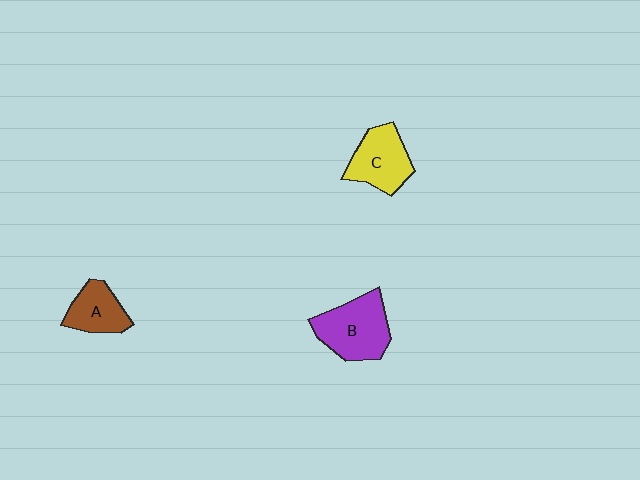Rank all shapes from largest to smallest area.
From largest to smallest: B (purple), C (yellow), A (brown).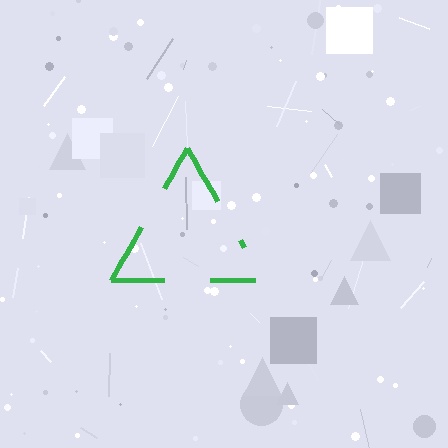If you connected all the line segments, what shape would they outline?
They would outline a triangle.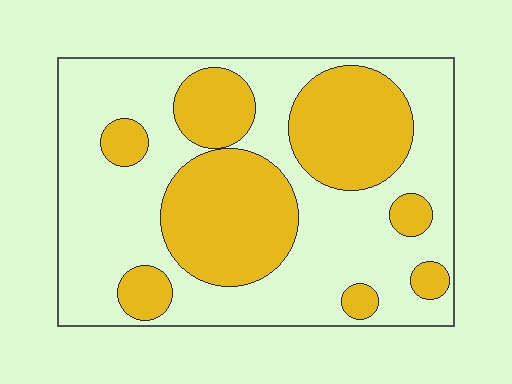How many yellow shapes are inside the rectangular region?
8.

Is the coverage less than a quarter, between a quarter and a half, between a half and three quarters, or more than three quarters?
Between a quarter and a half.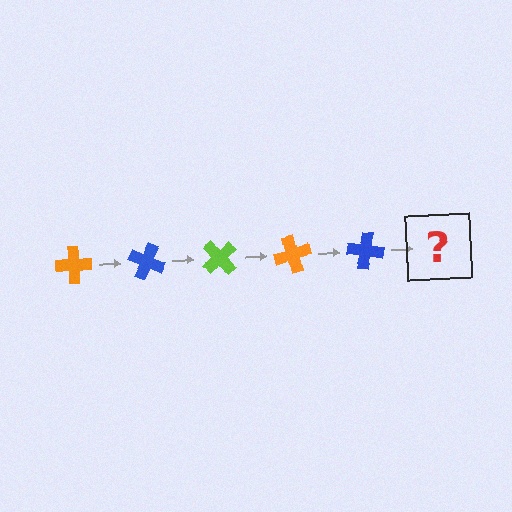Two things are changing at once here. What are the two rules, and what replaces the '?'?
The two rules are that it rotates 25 degrees each step and the color cycles through orange, blue, and lime. The '?' should be a lime cross, rotated 125 degrees from the start.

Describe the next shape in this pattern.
It should be a lime cross, rotated 125 degrees from the start.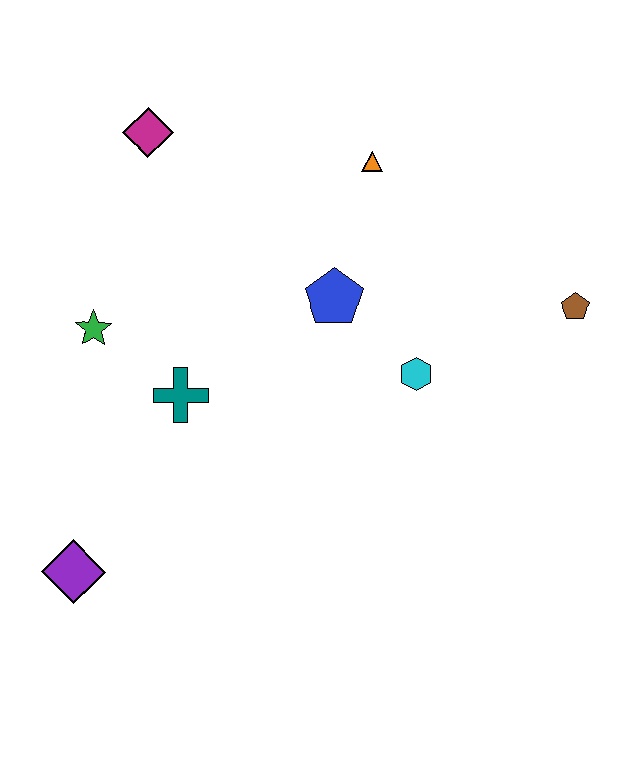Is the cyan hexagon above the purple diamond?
Yes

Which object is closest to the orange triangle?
The blue pentagon is closest to the orange triangle.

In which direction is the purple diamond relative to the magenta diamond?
The purple diamond is below the magenta diamond.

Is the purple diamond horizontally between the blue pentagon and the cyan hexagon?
No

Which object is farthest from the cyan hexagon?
The purple diamond is farthest from the cyan hexagon.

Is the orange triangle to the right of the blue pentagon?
Yes